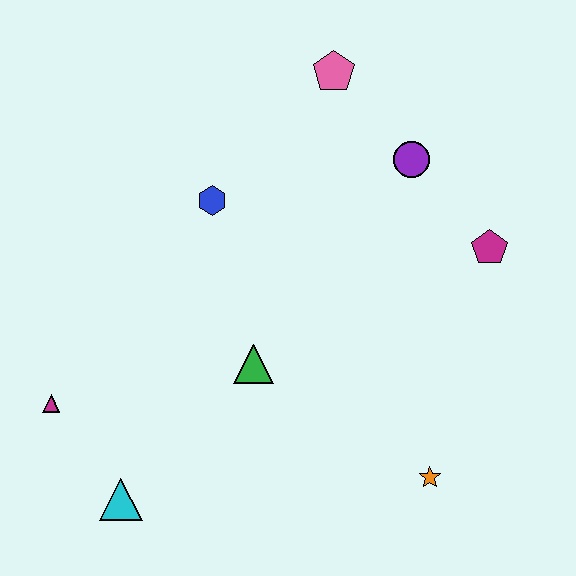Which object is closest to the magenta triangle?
The cyan triangle is closest to the magenta triangle.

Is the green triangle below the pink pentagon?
Yes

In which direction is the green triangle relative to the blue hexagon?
The green triangle is below the blue hexagon.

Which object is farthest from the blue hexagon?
The orange star is farthest from the blue hexagon.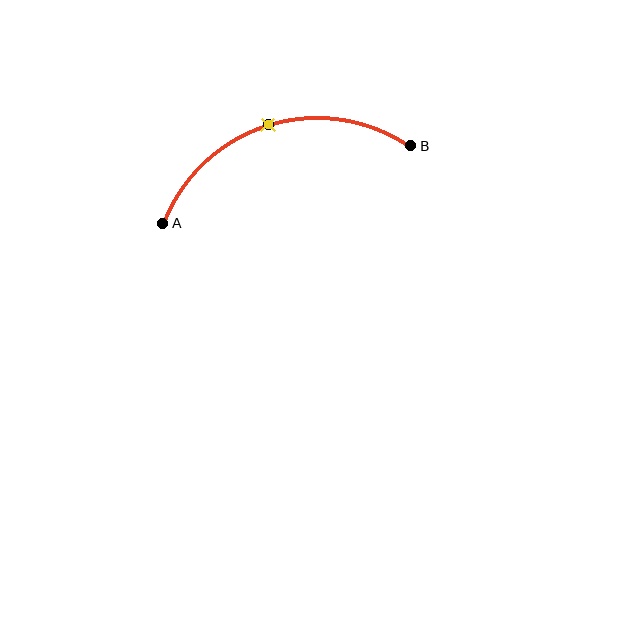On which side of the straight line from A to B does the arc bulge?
The arc bulges above the straight line connecting A and B.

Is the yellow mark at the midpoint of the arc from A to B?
Yes. The yellow mark lies on the arc at equal arc-length from both A and B — it is the arc midpoint.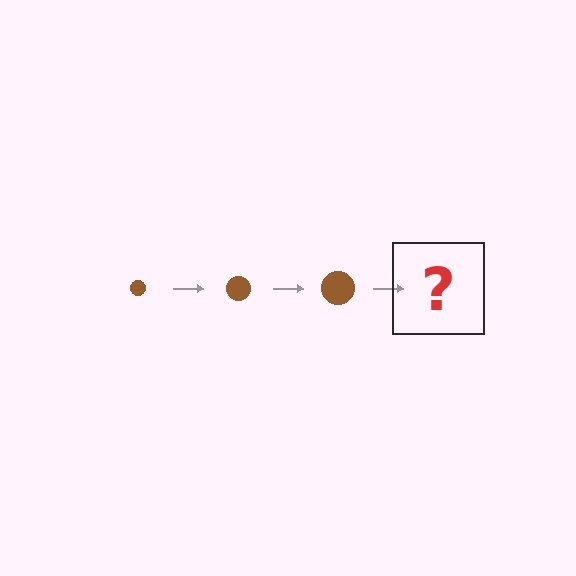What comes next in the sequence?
The next element should be a brown circle, larger than the previous one.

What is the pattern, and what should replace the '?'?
The pattern is that the circle gets progressively larger each step. The '?' should be a brown circle, larger than the previous one.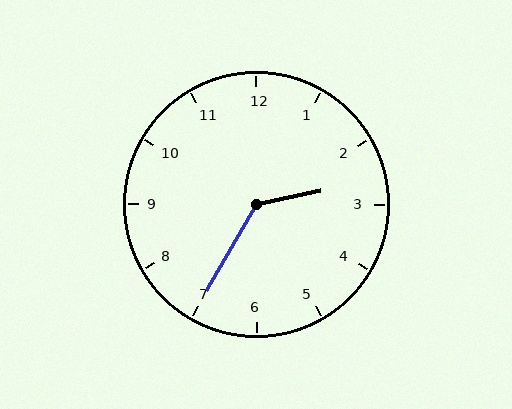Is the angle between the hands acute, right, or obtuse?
It is obtuse.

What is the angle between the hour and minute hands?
Approximately 132 degrees.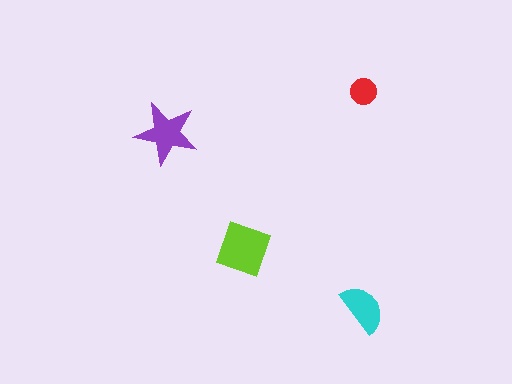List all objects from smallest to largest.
The red circle, the cyan semicircle, the purple star, the lime square.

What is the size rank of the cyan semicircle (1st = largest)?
3rd.